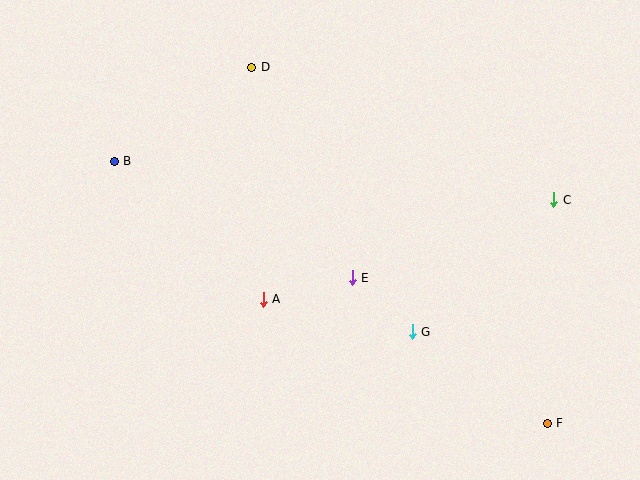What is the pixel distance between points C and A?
The distance between C and A is 307 pixels.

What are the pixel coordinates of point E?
Point E is at (352, 278).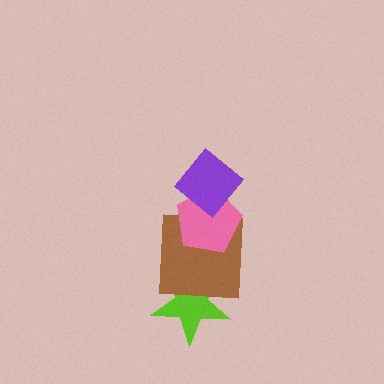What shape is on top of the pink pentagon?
The purple diamond is on top of the pink pentagon.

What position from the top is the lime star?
The lime star is 4th from the top.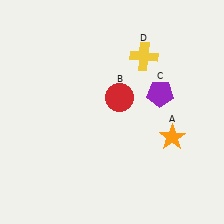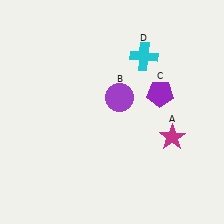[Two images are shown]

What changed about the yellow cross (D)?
In Image 1, D is yellow. In Image 2, it changed to cyan.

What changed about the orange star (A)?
In Image 1, A is orange. In Image 2, it changed to magenta.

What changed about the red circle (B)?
In Image 1, B is red. In Image 2, it changed to purple.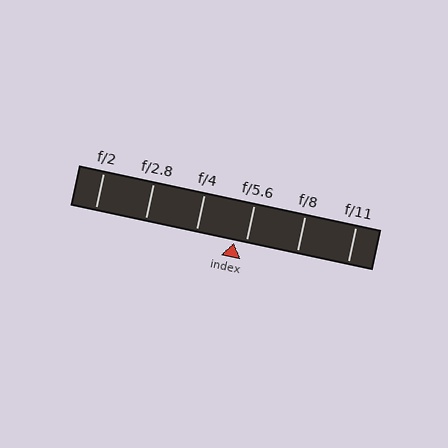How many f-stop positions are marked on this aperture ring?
There are 6 f-stop positions marked.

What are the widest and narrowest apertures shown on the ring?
The widest aperture shown is f/2 and the narrowest is f/11.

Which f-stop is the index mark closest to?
The index mark is closest to f/5.6.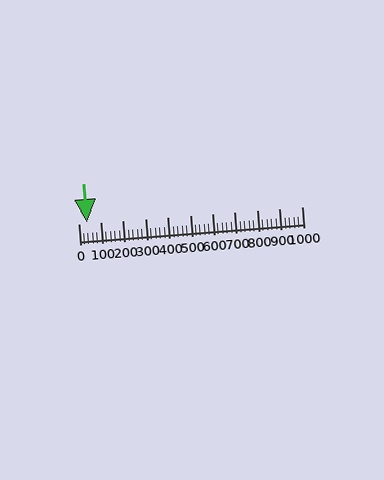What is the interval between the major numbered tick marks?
The major tick marks are spaced 100 units apart.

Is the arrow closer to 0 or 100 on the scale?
The arrow is closer to 0.